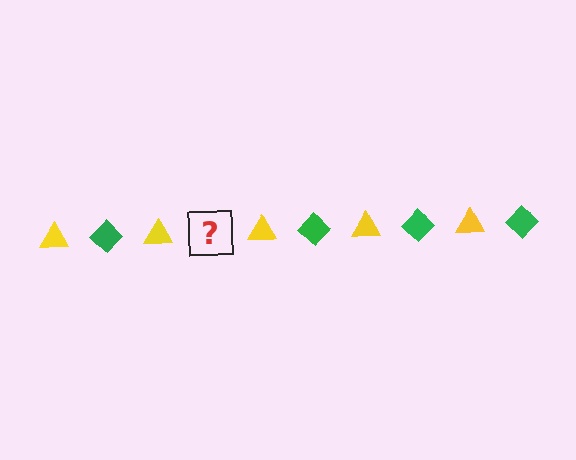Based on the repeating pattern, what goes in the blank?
The blank should be a green diamond.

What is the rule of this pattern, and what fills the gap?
The rule is that the pattern alternates between yellow triangle and green diamond. The gap should be filled with a green diamond.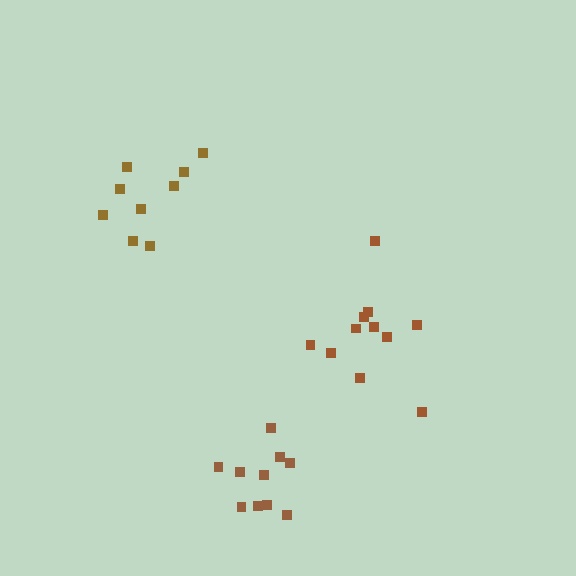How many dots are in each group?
Group 1: 11 dots, Group 2: 10 dots, Group 3: 9 dots (30 total).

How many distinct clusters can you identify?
There are 3 distinct clusters.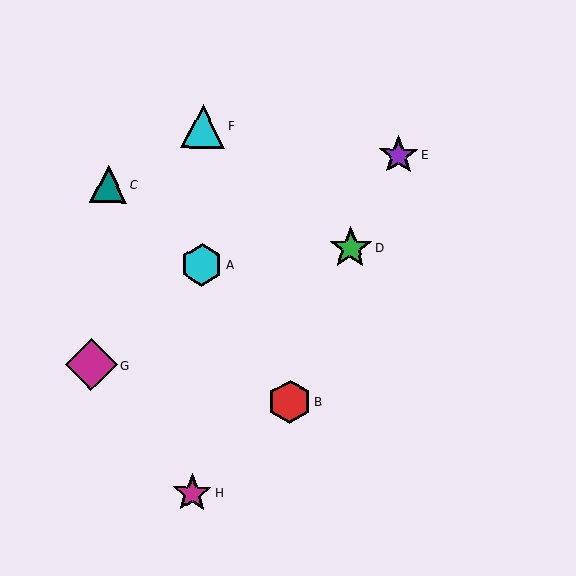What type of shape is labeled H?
Shape H is a magenta star.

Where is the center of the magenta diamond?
The center of the magenta diamond is at (91, 365).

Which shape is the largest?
The magenta diamond (labeled G) is the largest.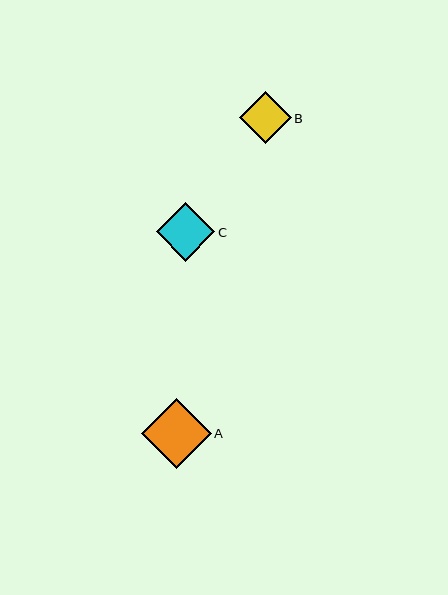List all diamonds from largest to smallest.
From largest to smallest: A, C, B.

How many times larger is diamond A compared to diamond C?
Diamond A is approximately 1.2 times the size of diamond C.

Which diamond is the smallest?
Diamond B is the smallest with a size of approximately 52 pixels.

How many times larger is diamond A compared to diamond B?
Diamond A is approximately 1.3 times the size of diamond B.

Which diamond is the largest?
Diamond A is the largest with a size of approximately 70 pixels.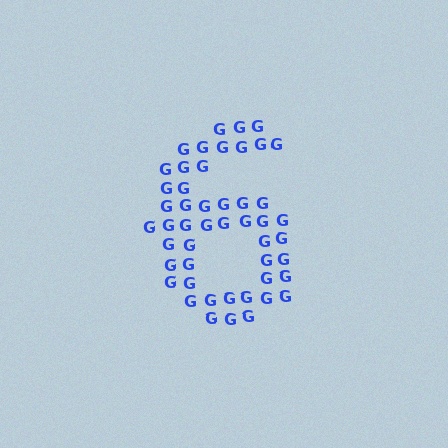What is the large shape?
The large shape is the digit 6.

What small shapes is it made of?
It is made of small letter G's.